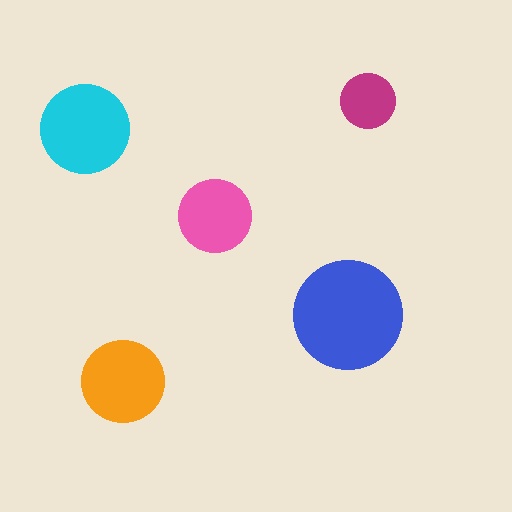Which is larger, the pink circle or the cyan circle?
The cyan one.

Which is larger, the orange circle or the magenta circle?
The orange one.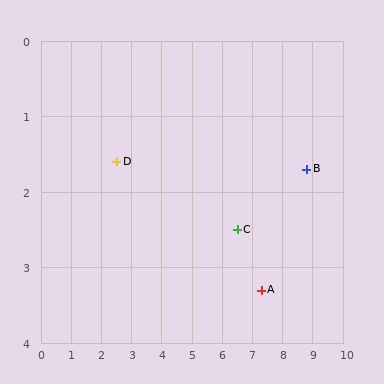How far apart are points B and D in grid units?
Points B and D are about 6.3 grid units apart.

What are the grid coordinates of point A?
Point A is at approximately (7.3, 3.3).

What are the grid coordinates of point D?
Point D is at approximately (2.5, 1.6).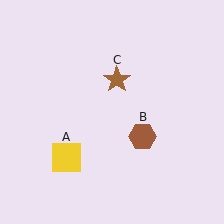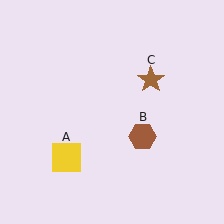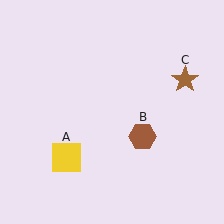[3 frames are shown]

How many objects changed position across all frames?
1 object changed position: brown star (object C).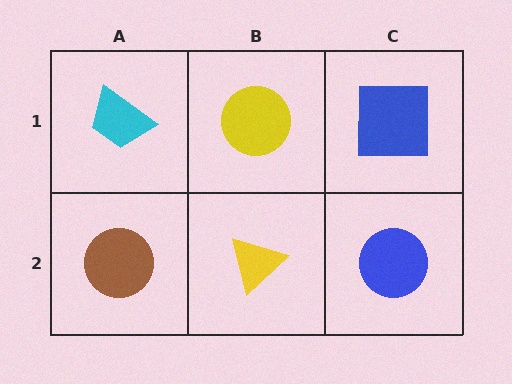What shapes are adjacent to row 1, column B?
A yellow triangle (row 2, column B), a cyan trapezoid (row 1, column A), a blue square (row 1, column C).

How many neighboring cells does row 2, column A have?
2.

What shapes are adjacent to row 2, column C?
A blue square (row 1, column C), a yellow triangle (row 2, column B).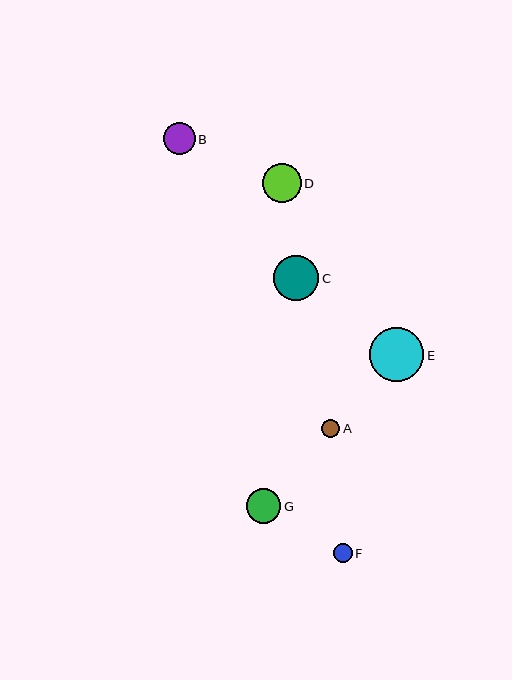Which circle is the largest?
Circle E is the largest with a size of approximately 54 pixels.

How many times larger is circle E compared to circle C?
Circle E is approximately 1.2 times the size of circle C.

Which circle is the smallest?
Circle A is the smallest with a size of approximately 18 pixels.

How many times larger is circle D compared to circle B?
Circle D is approximately 1.2 times the size of circle B.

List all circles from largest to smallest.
From largest to smallest: E, C, D, G, B, F, A.